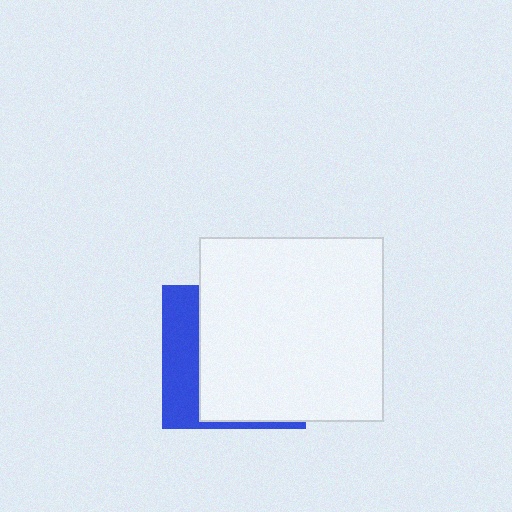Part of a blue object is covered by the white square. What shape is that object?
It is a square.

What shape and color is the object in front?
The object in front is a white square.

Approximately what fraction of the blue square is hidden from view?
Roughly 70% of the blue square is hidden behind the white square.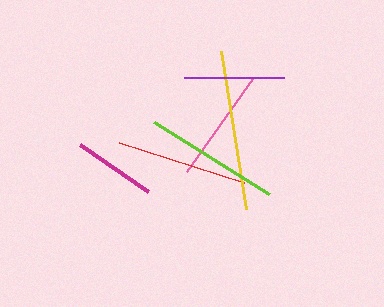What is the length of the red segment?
The red segment is approximately 131 pixels long.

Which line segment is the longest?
The yellow line is the longest at approximately 160 pixels.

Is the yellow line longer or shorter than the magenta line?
The yellow line is longer than the magenta line.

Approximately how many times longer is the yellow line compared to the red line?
The yellow line is approximately 1.2 times the length of the red line.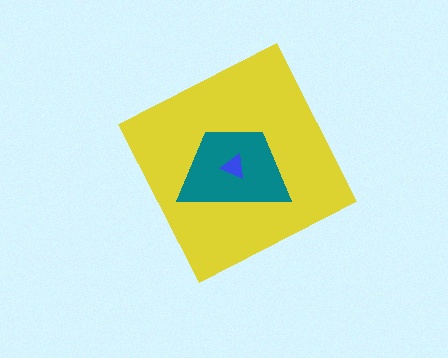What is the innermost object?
The blue triangle.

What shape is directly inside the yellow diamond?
The teal trapezoid.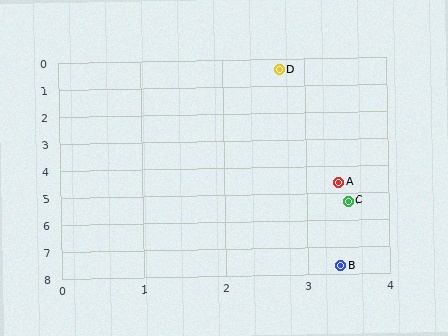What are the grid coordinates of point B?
Point B is at approximately (3.4, 7.7).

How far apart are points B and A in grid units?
Points B and A are about 3.1 grid units apart.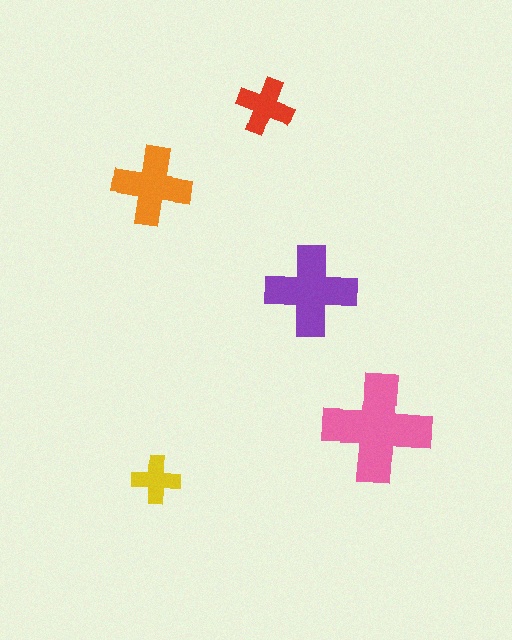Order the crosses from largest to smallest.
the pink one, the purple one, the orange one, the red one, the yellow one.